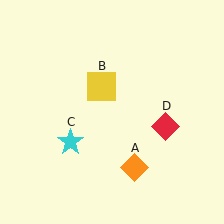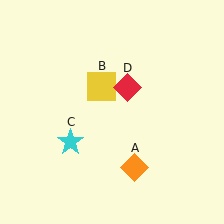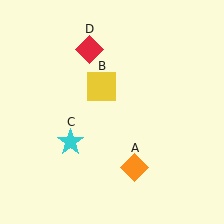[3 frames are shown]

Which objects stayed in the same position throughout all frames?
Orange diamond (object A) and yellow square (object B) and cyan star (object C) remained stationary.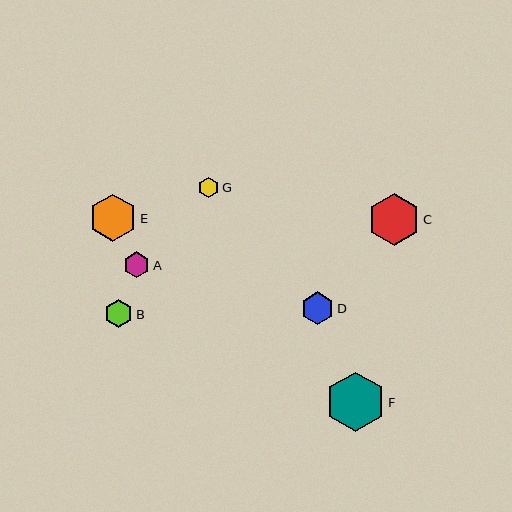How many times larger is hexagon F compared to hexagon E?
Hexagon F is approximately 1.3 times the size of hexagon E.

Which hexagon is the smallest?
Hexagon G is the smallest with a size of approximately 20 pixels.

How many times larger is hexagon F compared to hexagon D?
Hexagon F is approximately 1.8 times the size of hexagon D.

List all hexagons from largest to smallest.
From largest to smallest: F, C, E, D, B, A, G.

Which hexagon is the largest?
Hexagon F is the largest with a size of approximately 60 pixels.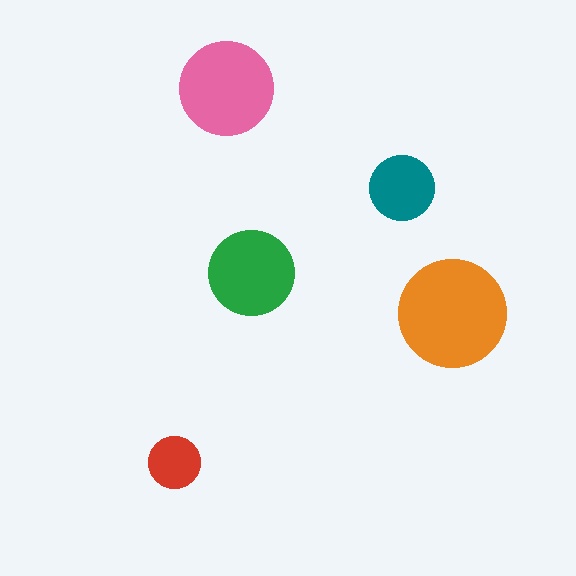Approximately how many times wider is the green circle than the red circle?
About 1.5 times wider.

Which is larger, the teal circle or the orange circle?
The orange one.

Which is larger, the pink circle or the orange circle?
The orange one.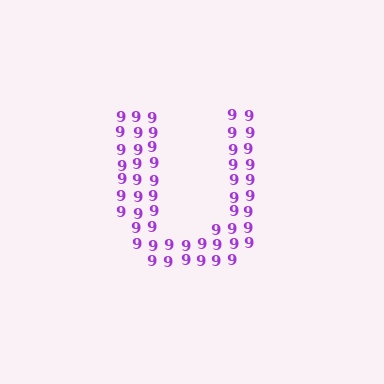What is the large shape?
The large shape is the letter U.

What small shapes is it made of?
It is made of small digit 9's.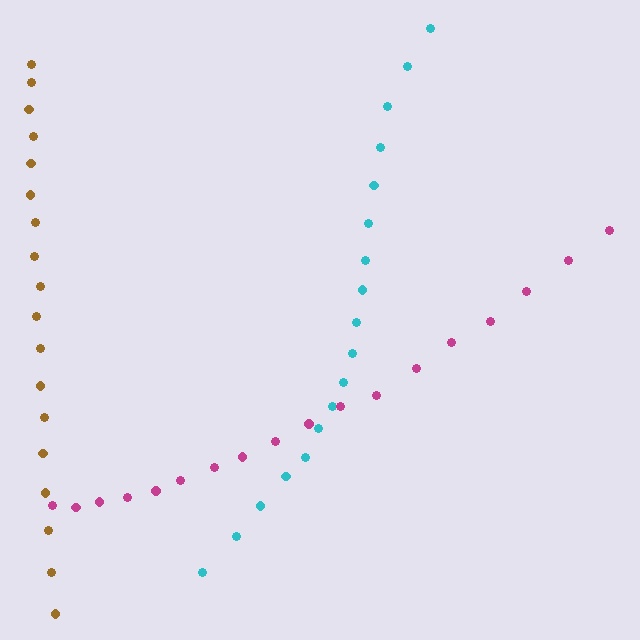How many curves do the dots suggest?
There are 3 distinct paths.